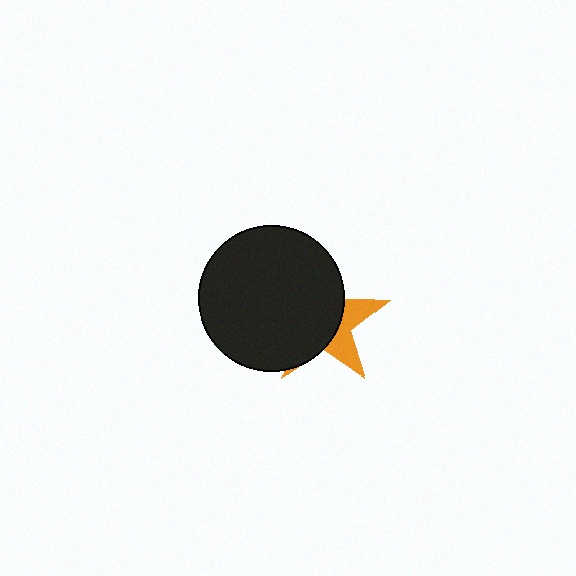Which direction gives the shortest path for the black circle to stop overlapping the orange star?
Moving left gives the shortest separation.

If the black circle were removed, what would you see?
You would see the complete orange star.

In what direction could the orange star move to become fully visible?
The orange star could move right. That would shift it out from behind the black circle entirely.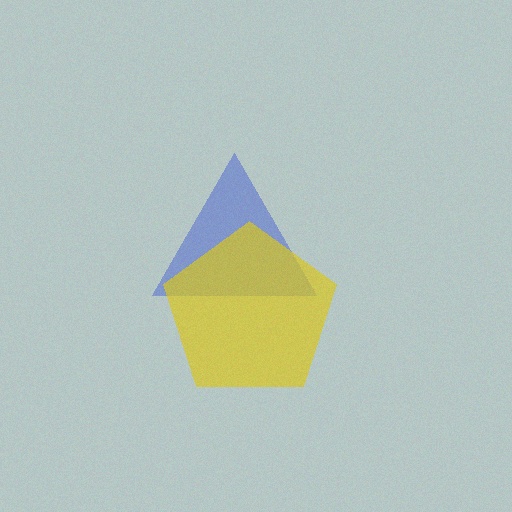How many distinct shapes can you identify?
There are 2 distinct shapes: a blue triangle, a yellow pentagon.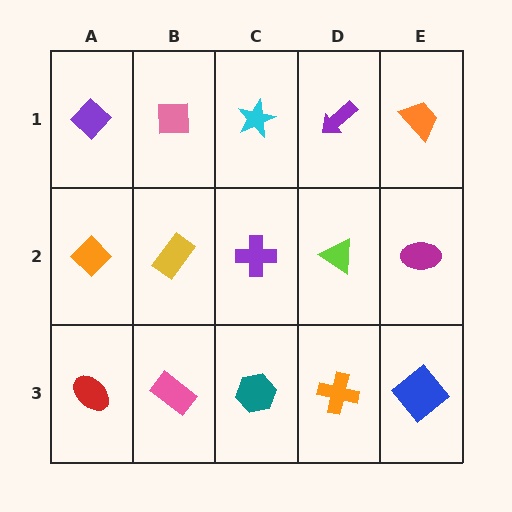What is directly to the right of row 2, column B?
A purple cross.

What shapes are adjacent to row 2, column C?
A cyan star (row 1, column C), a teal hexagon (row 3, column C), a yellow rectangle (row 2, column B), a lime triangle (row 2, column D).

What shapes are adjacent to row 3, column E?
A magenta ellipse (row 2, column E), an orange cross (row 3, column D).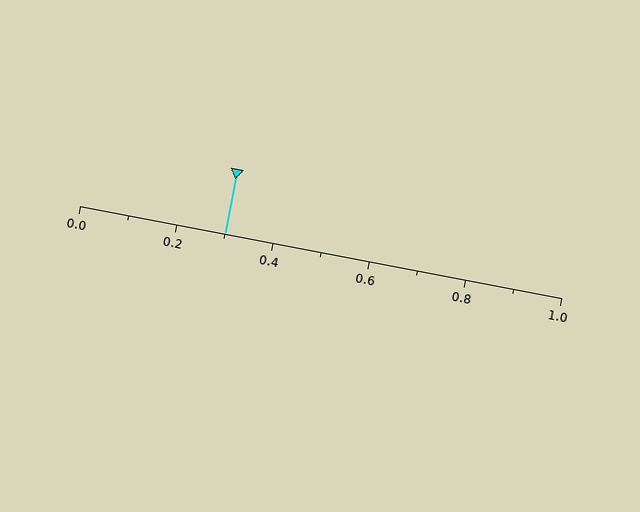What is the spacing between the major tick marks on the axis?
The major ticks are spaced 0.2 apart.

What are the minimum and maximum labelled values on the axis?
The axis runs from 0.0 to 1.0.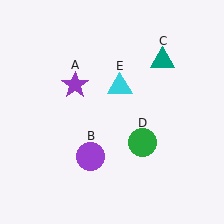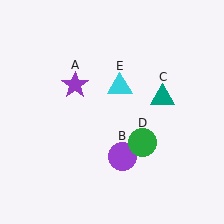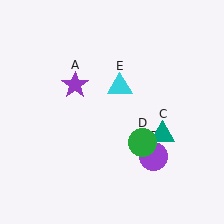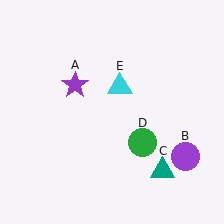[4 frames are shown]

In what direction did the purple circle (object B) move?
The purple circle (object B) moved right.